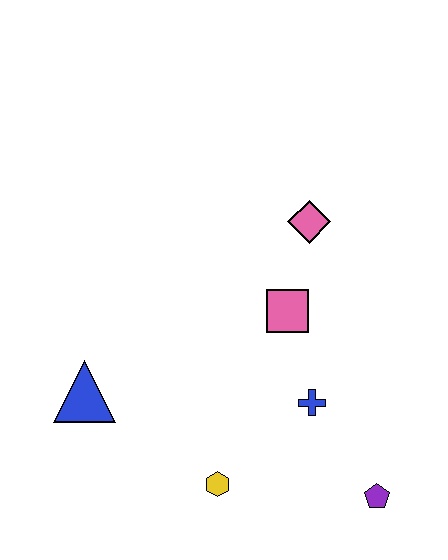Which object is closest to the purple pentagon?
The blue cross is closest to the purple pentagon.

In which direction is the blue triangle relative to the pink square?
The blue triangle is to the left of the pink square.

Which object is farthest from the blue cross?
The blue triangle is farthest from the blue cross.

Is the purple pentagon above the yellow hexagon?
No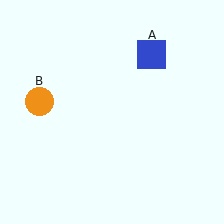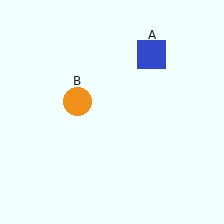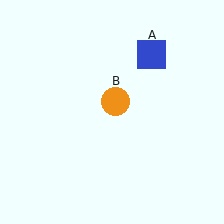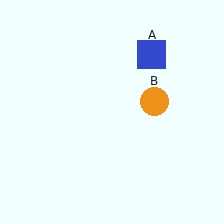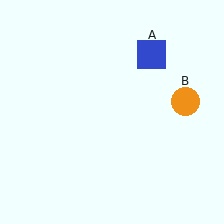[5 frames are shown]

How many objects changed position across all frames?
1 object changed position: orange circle (object B).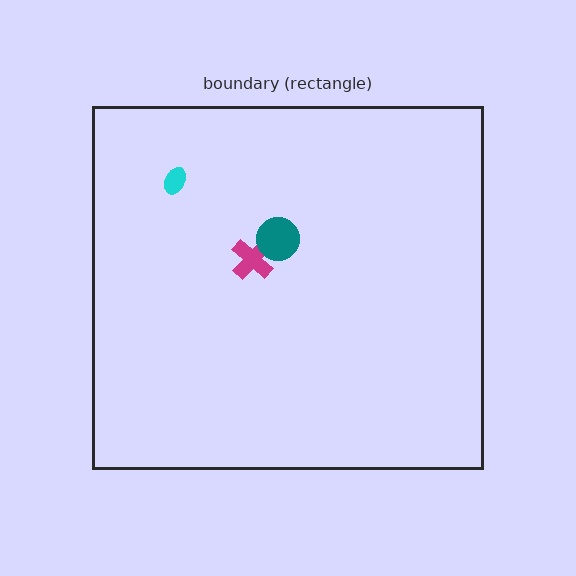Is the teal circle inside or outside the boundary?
Inside.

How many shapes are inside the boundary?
3 inside, 0 outside.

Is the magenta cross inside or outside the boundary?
Inside.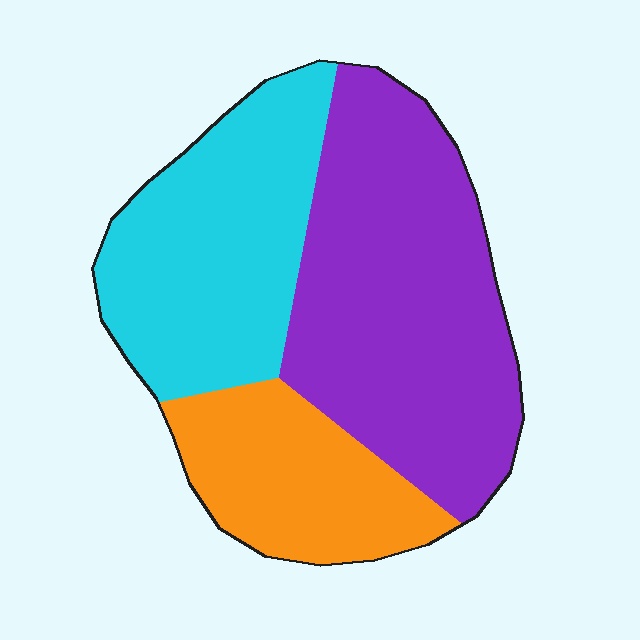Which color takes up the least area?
Orange, at roughly 20%.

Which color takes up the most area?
Purple, at roughly 45%.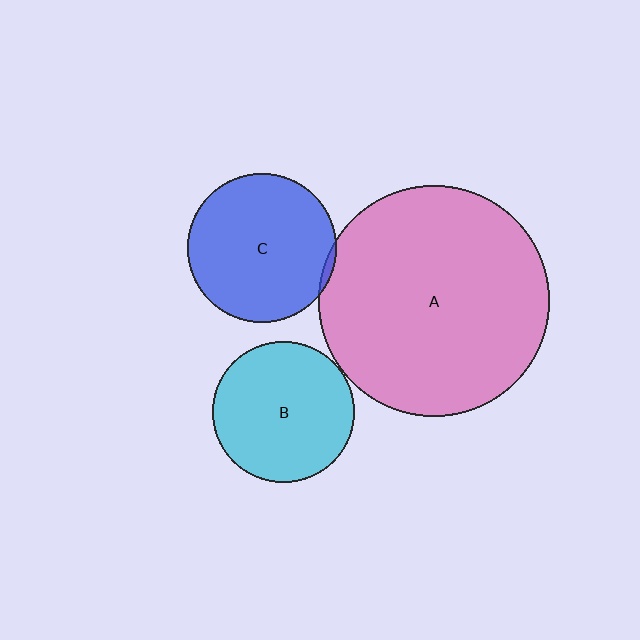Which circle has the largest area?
Circle A (pink).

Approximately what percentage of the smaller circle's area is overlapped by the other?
Approximately 5%.